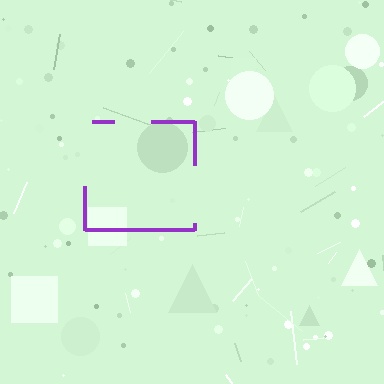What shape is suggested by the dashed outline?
The dashed outline suggests a square.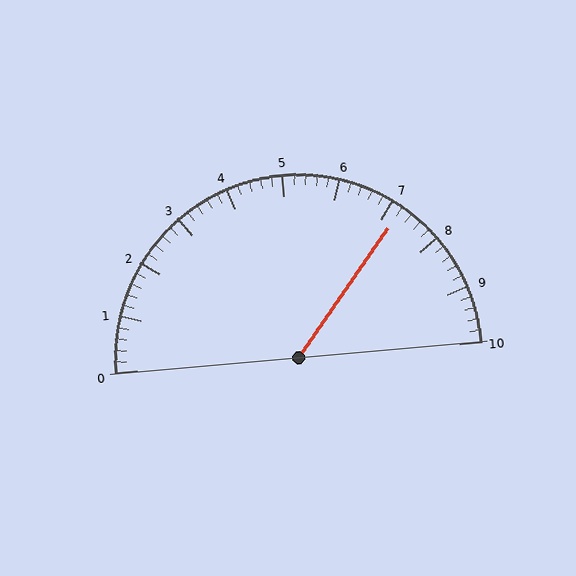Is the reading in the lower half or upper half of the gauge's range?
The reading is in the upper half of the range (0 to 10).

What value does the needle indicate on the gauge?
The needle indicates approximately 7.2.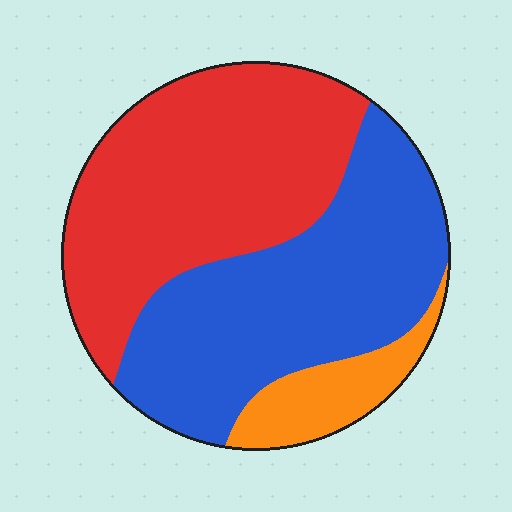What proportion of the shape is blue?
Blue takes up about two fifths (2/5) of the shape.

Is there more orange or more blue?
Blue.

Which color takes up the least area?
Orange, at roughly 10%.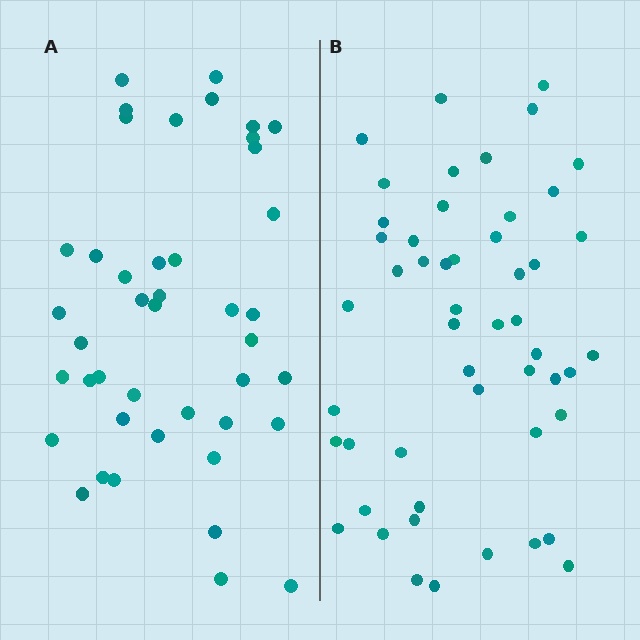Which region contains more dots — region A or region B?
Region B (the right region) has more dots.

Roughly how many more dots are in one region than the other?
Region B has roughly 8 or so more dots than region A.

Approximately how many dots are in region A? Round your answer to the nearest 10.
About 40 dots. (The exact count is 43, which rounds to 40.)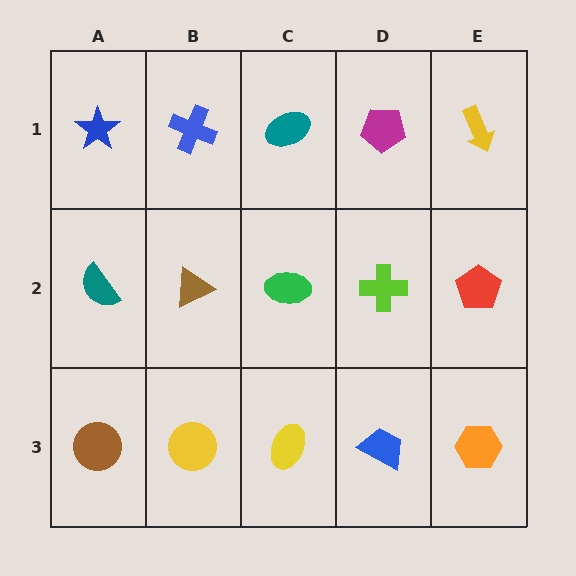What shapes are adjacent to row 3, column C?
A green ellipse (row 2, column C), a yellow circle (row 3, column B), a blue trapezoid (row 3, column D).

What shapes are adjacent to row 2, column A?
A blue star (row 1, column A), a brown circle (row 3, column A), a brown triangle (row 2, column B).